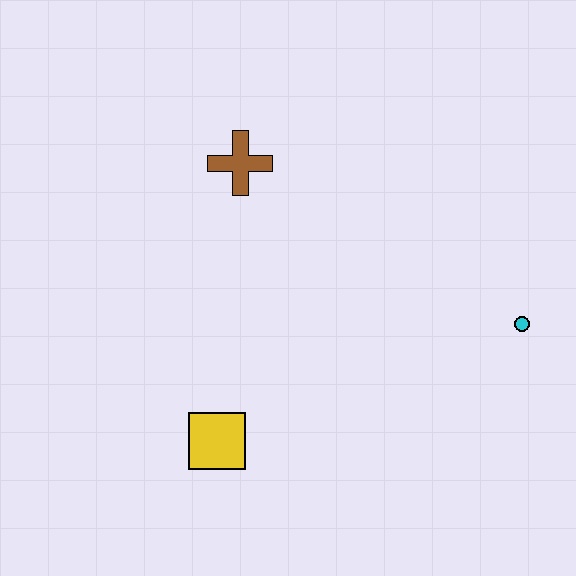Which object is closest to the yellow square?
The brown cross is closest to the yellow square.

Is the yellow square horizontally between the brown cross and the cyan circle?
No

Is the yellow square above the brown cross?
No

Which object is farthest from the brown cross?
The cyan circle is farthest from the brown cross.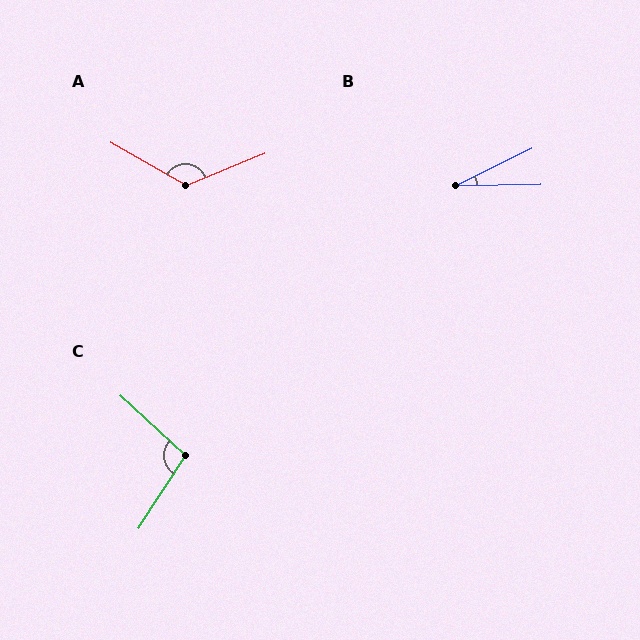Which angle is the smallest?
B, at approximately 25 degrees.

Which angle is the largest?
A, at approximately 128 degrees.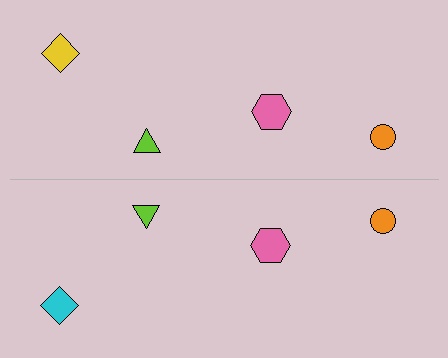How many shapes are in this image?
There are 8 shapes in this image.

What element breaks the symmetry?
The cyan diamond on the bottom side breaks the symmetry — its mirror counterpart is yellow.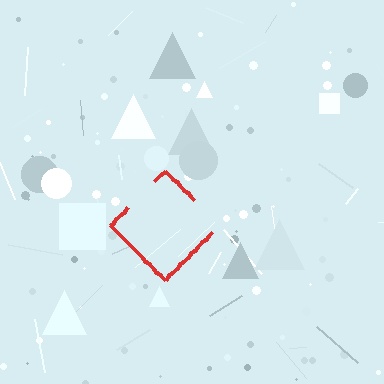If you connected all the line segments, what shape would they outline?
They would outline a diamond.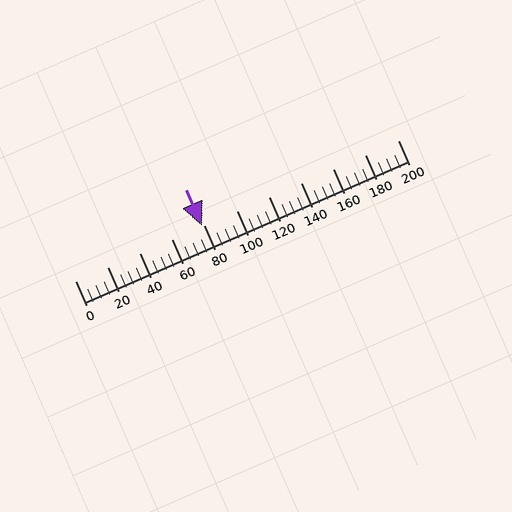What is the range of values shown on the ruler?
The ruler shows values from 0 to 200.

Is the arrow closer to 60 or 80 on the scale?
The arrow is closer to 80.